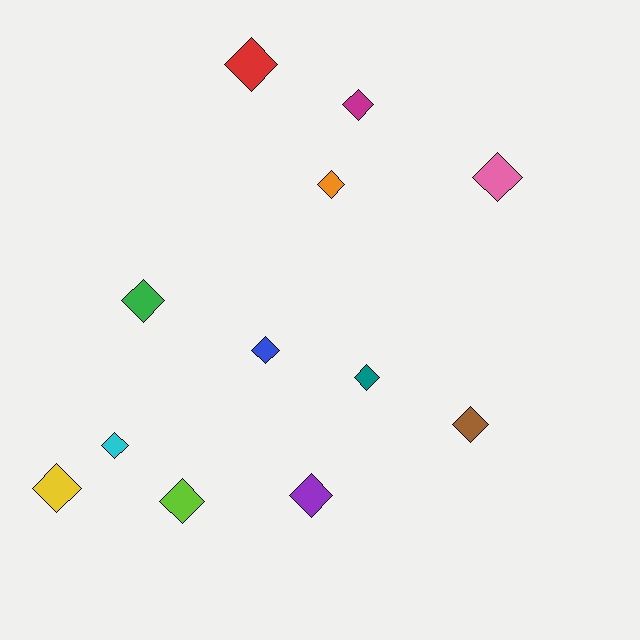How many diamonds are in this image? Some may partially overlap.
There are 12 diamonds.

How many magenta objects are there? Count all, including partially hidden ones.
There is 1 magenta object.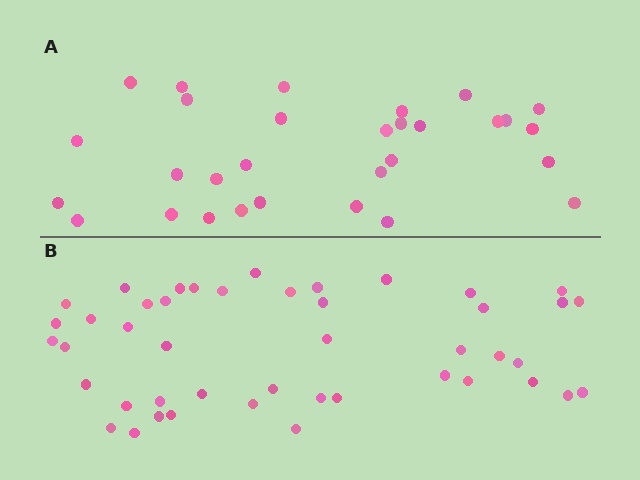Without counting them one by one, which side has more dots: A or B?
Region B (the bottom region) has more dots.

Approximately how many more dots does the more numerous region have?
Region B has approximately 15 more dots than region A.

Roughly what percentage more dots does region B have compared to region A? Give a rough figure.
About 50% more.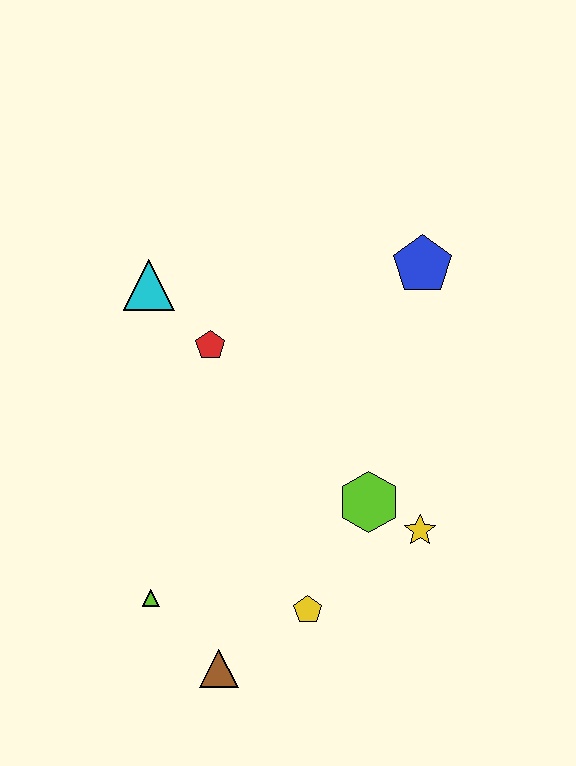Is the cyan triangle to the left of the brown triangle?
Yes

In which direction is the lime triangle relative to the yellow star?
The lime triangle is to the left of the yellow star.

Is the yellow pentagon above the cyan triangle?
No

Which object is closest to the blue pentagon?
The red pentagon is closest to the blue pentagon.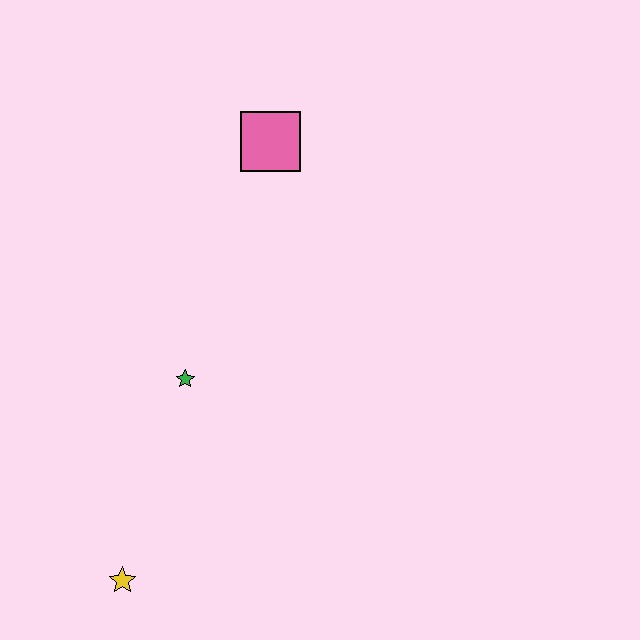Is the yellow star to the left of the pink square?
Yes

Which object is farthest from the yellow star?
The pink square is farthest from the yellow star.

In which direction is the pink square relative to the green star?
The pink square is above the green star.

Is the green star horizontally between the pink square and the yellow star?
Yes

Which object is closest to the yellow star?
The green star is closest to the yellow star.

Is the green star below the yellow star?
No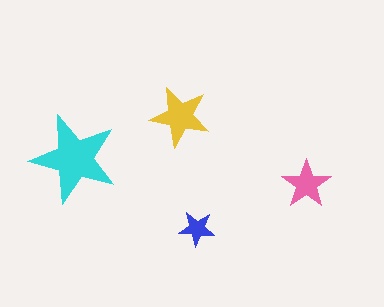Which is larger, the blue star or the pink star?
The pink one.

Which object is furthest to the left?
The cyan star is leftmost.